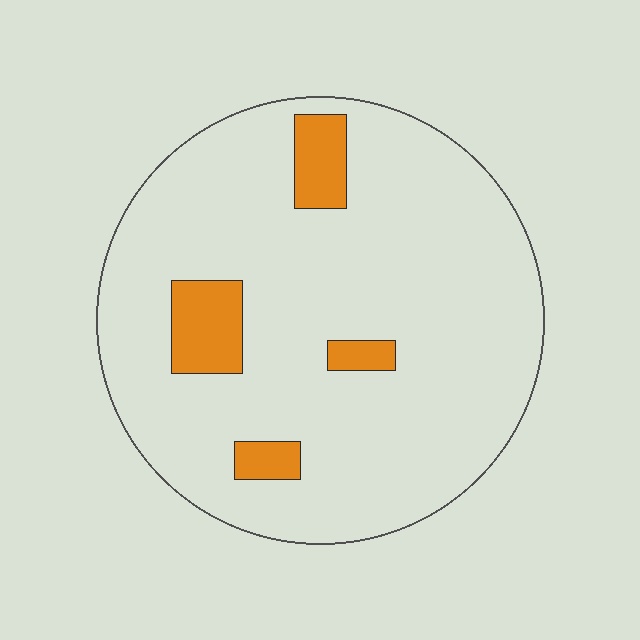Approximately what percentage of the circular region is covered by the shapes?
Approximately 10%.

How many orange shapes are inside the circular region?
4.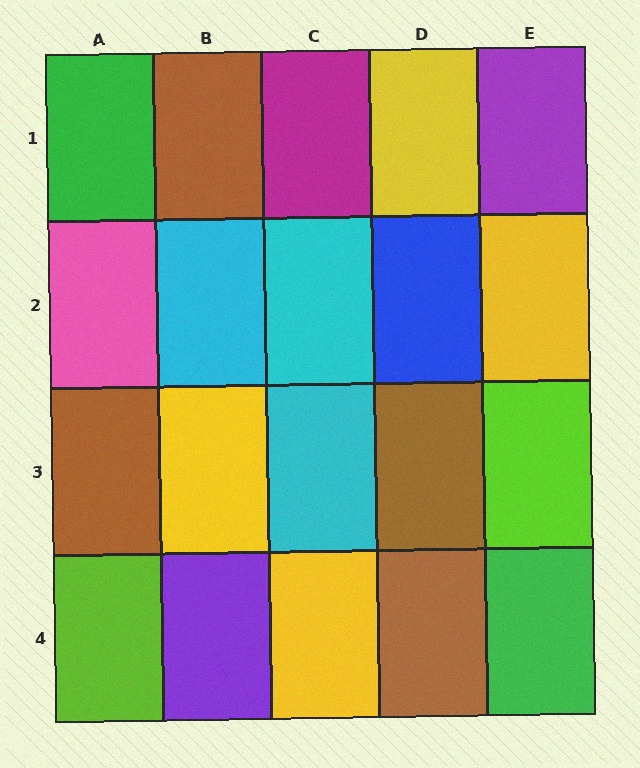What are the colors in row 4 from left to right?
Lime, purple, yellow, brown, green.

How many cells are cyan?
3 cells are cyan.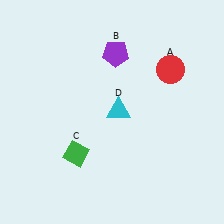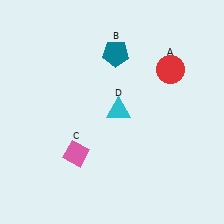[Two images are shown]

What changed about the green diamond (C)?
In Image 1, C is green. In Image 2, it changed to pink.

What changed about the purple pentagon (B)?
In Image 1, B is purple. In Image 2, it changed to teal.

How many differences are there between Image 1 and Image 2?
There are 2 differences between the two images.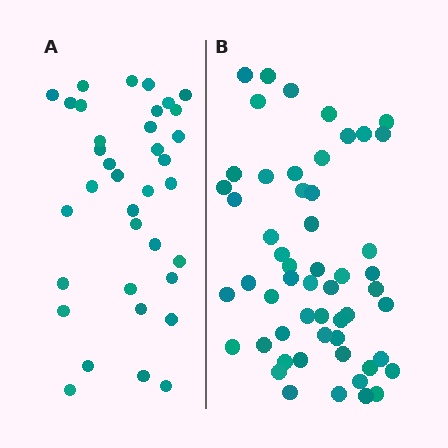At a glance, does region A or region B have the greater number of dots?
Region B (the right region) has more dots.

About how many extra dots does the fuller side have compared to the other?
Region B has approximately 20 more dots than region A.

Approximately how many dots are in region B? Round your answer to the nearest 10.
About 50 dots. (The exact count is 54, which rounds to 50.)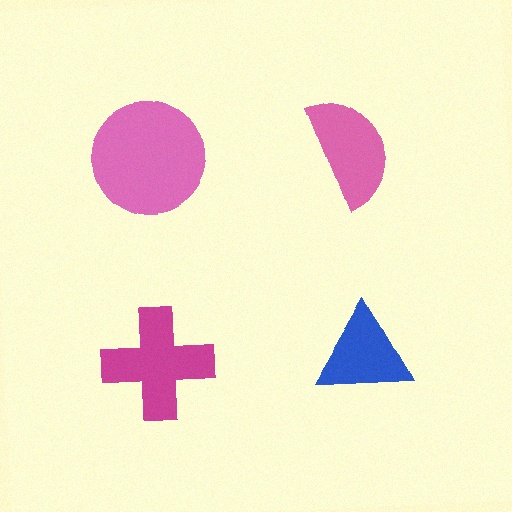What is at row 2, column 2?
A blue triangle.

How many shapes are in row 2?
2 shapes.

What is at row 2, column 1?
A magenta cross.